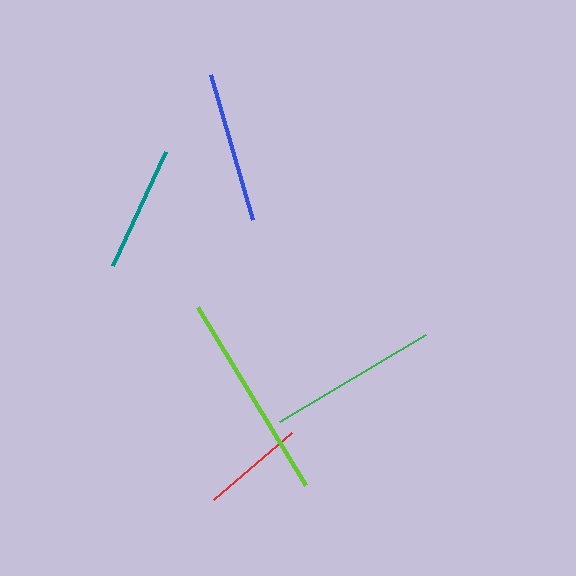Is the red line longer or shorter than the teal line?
The teal line is longer than the red line.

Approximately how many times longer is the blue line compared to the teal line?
The blue line is approximately 1.2 times the length of the teal line.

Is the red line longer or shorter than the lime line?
The lime line is longer than the red line.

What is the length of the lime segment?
The lime segment is approximately 208 pixels long.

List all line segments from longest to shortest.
From longest to shortest: lime, green, blue, teal, red.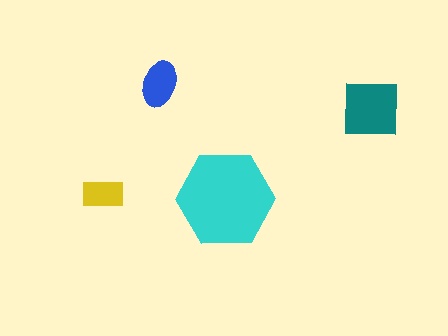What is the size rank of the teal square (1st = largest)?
2nd.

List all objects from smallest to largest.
The yellow rectangle, the blue ellipse, the teal square, the cyan hexagon.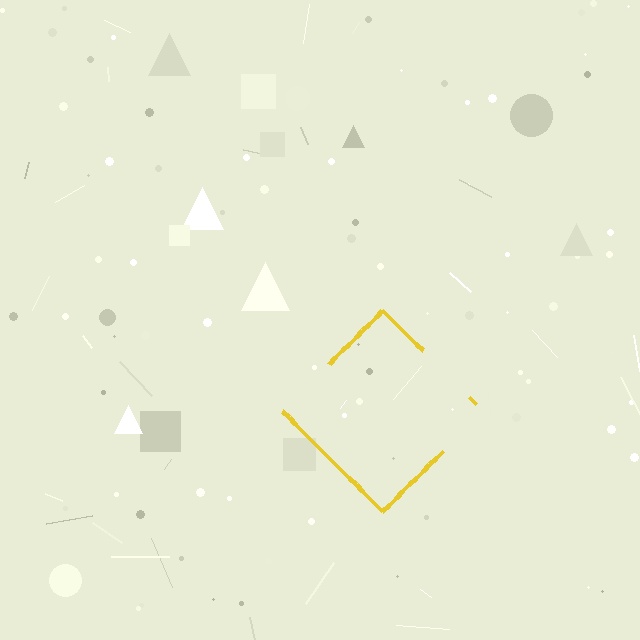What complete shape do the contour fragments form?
The contour fragments form a diamond.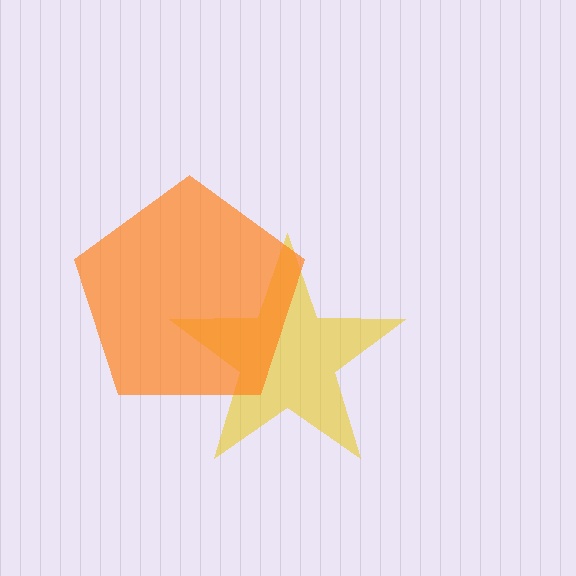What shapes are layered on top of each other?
The layered shapes are: a yellow star, an orange pentagon.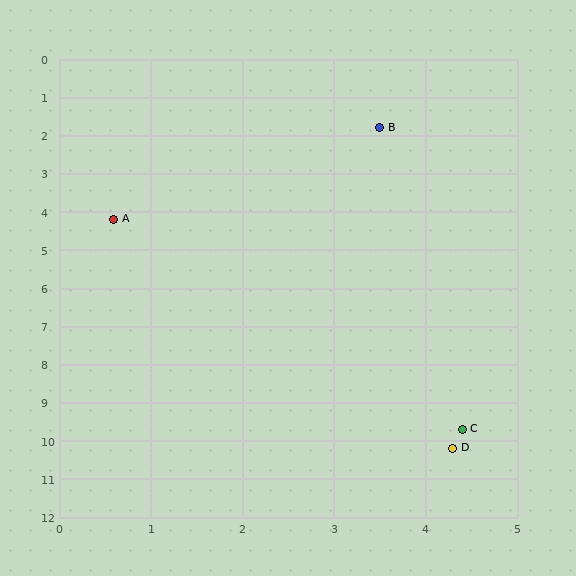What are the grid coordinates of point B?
Point B is at approximately (3.5, 1.8).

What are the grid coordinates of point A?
Point A is at approximately (0.6, 4.2).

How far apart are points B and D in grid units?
Points B and D are about 8.4 grid units apart.